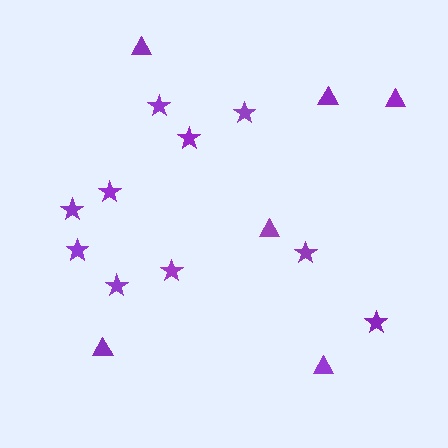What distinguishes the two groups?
There are 2 groups: one group of triangles (6) and one group of stars (10).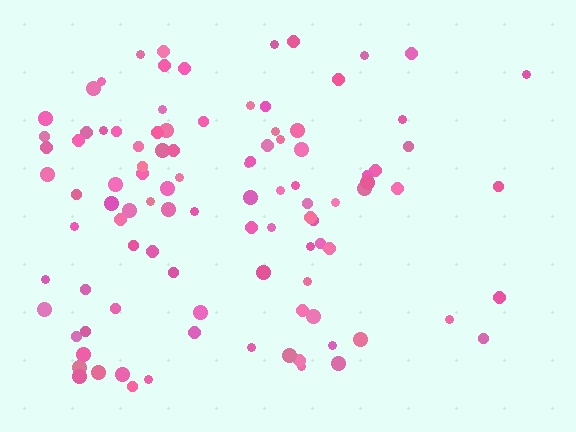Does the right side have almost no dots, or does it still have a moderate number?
Still a moderate number, just noticeably fewer than the left.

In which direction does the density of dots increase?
From right to left, with the left side densest.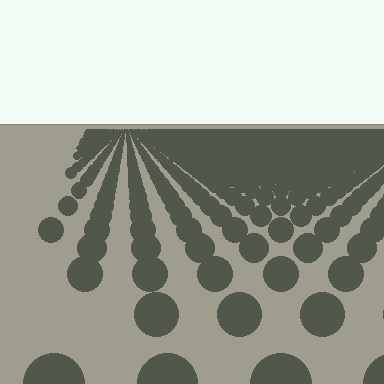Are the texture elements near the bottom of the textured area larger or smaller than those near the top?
Larger. Near the bottom, elements are closer to the viewer and appear at a bigger on-screen size.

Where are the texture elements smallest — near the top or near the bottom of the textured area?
Near the top.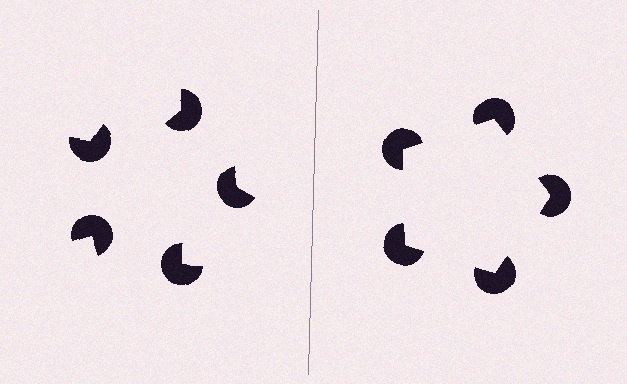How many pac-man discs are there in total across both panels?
10 — 5 on each side.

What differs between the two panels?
The pac-man discs are positioned identically on both sides; only the wedge orientations differ. On the right they align to a pentagon; on the left they are misaligned.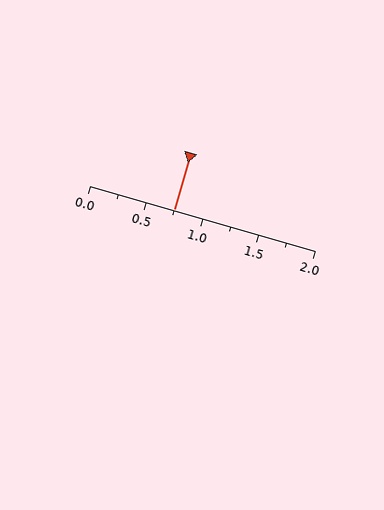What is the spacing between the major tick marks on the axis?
The major ticks are spaced 0.5 apart.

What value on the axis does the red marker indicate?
The marker indicates approximately 0.75.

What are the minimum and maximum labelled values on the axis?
The axis runs from 0.0 to 2.0.